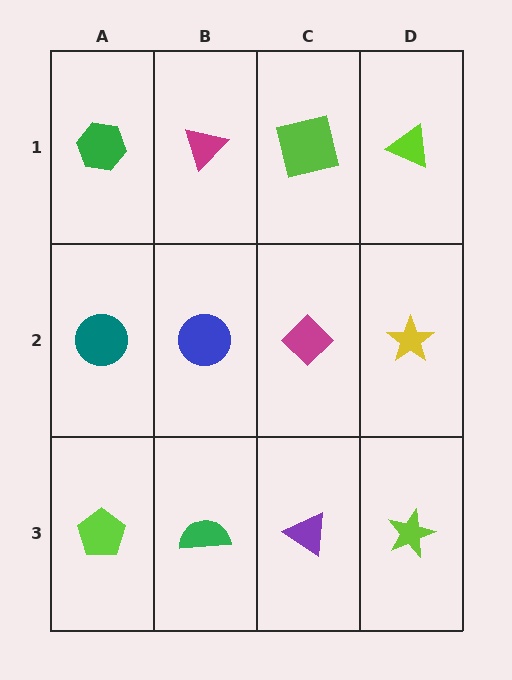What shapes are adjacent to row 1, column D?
A yellow star (row 2, column D), a lime square (row 1, column C).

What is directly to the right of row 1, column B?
A lime square.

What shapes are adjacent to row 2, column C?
A lime square (row 1, column C), a purple triangle (row 3, column C), a blue circle (row 2, column B), a yellow star (row 2, column D).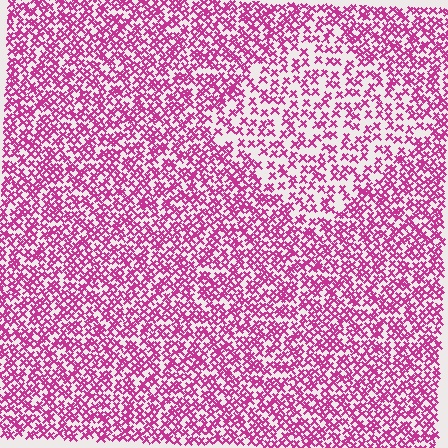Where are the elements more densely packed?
The elements are more densely packed outside the diamond boundary.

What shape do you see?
I see a diamond.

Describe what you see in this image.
The image contains small magenta elements arranged at two different densities. A diamond-shaped region is visible where the elements are less densely packed than the surrounding area.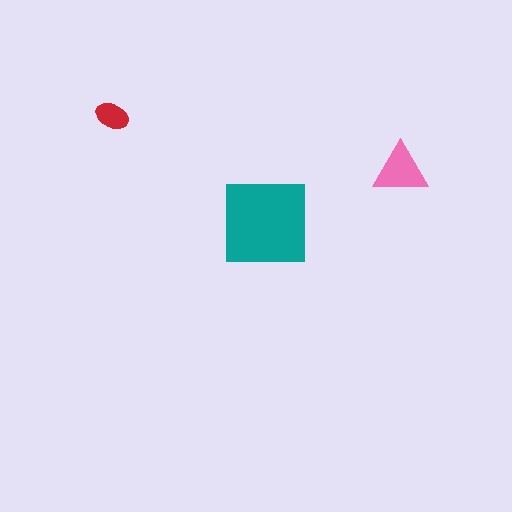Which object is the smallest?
The red ellipse.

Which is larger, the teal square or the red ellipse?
The teal square.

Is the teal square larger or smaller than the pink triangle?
Larger.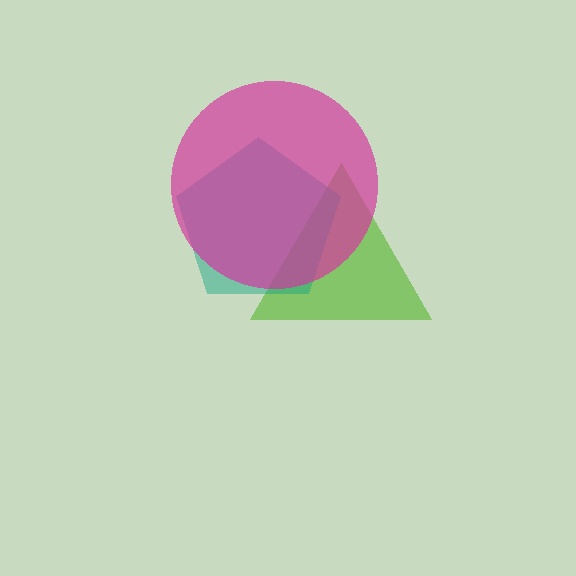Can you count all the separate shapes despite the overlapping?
Yes, there are 3 separate shapes.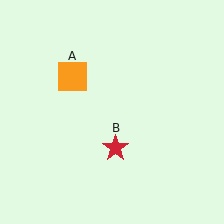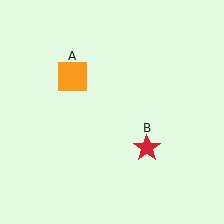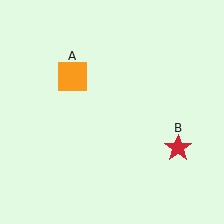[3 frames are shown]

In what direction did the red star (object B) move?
The red star (object B) moved right.